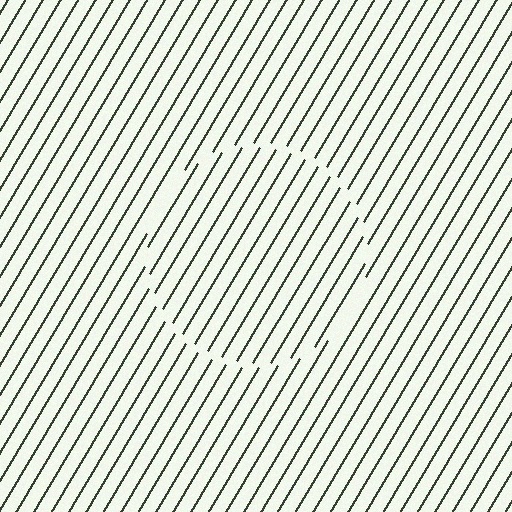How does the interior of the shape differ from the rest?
The interior of the shape contains the same grating, shifted by half a period — the contour is defined by the phase discontinuity where line-ends from the inner and outer gratings abut.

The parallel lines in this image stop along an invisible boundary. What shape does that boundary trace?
An illusory circle. The interior of the shape contains the same grating, shifted by half a period — the contour is defined by the phase discontinuity where line-ends from the inner and outer gratings abut.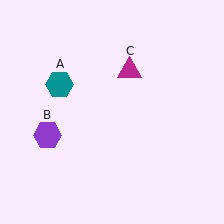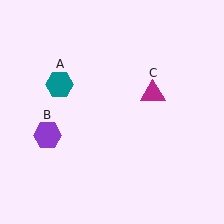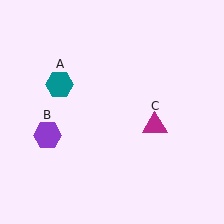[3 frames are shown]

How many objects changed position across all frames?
1 object changed position: magenta triangle (object C).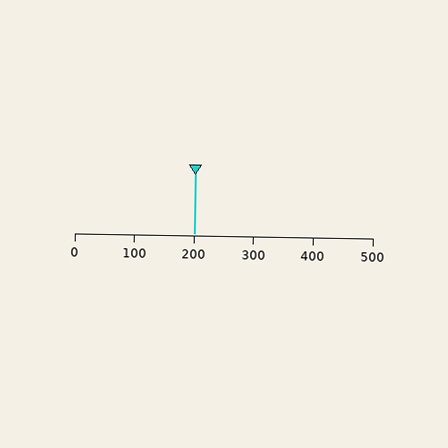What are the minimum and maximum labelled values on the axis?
The axis runs from 0 to 500.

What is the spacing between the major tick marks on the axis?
The major ticks are spaced 100 apart.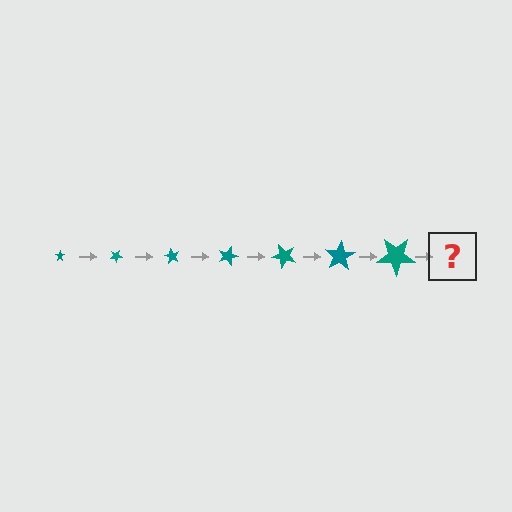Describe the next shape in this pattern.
It should be a star, larger than the previous one and rotated 210 degrees from the start.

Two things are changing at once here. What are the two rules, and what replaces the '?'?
The two rules are that the star grows larger each step and it rotates 30 degrees each step. The '?' should be a star, larger than the previous one and rotated 210 degrees from the start.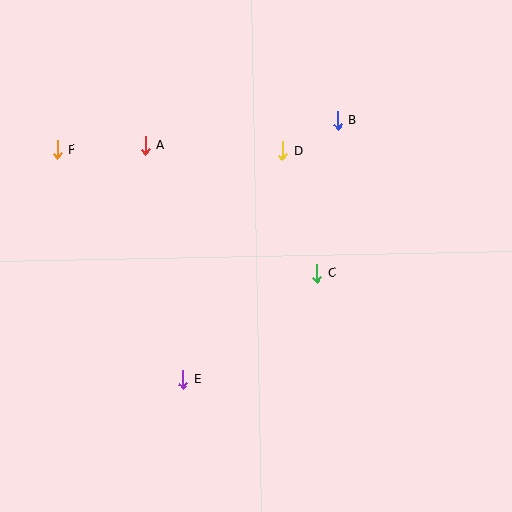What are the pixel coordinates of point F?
Point F is at (57, 150).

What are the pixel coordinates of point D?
Point D is at (283, 151).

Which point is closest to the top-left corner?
Point F is closest to the top-left corner.